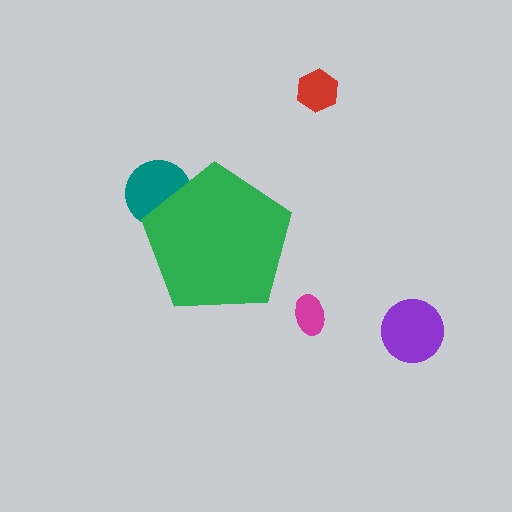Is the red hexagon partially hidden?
No, the red hexagon is fully visible.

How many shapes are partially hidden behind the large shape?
1 shape is partially hidden.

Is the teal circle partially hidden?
Yes, the teal circle is partially hidden behind the green pentagon.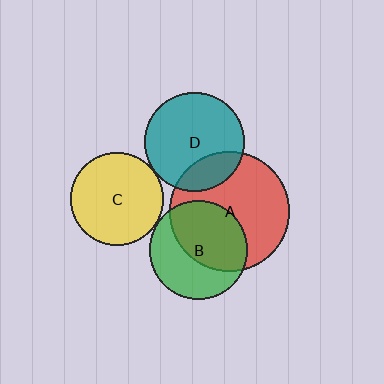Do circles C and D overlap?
Yes.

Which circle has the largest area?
Circle A (red).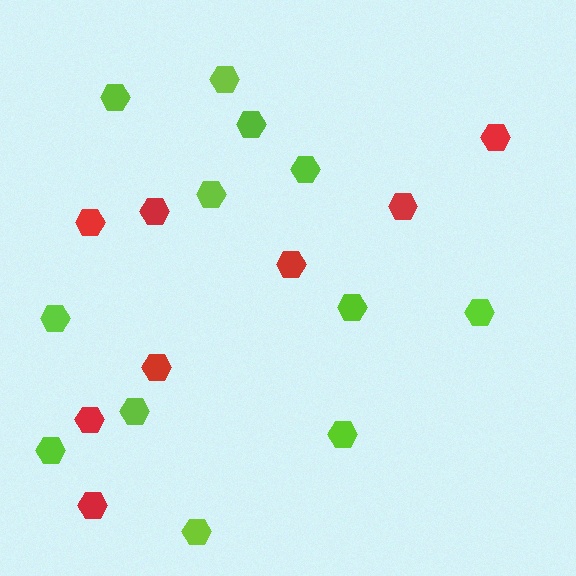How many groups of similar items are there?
There are 2 groups: one group of lime hexagons (12) and one group of red hexagons (8).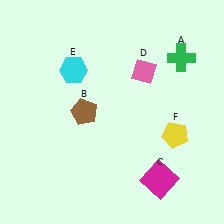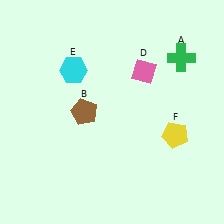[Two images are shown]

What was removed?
The magenta square (C) was removed in Image 2.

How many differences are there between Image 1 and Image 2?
There is 1 difference between the two images.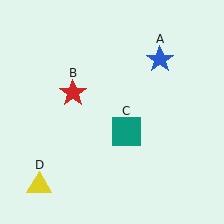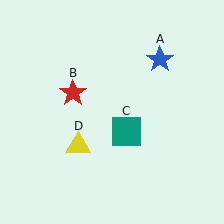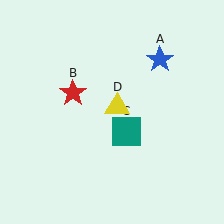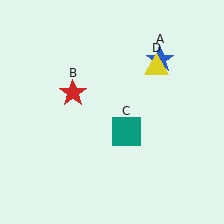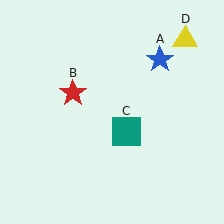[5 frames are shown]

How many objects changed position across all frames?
1 object changed position: yellow triangle (object D).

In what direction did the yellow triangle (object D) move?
The yellow triangle (object D) moved up and to the right.